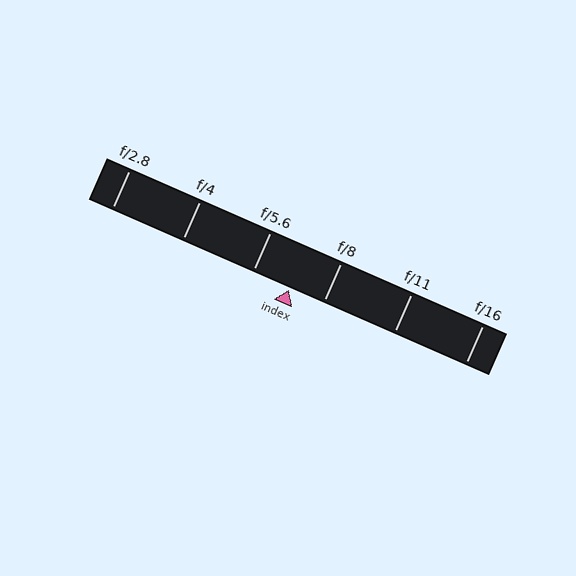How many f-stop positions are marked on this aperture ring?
There are 6 f-stop positions marked.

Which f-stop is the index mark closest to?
The index mark is closest to f/8.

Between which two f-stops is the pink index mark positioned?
The index mark is between f/5.6 and f/8.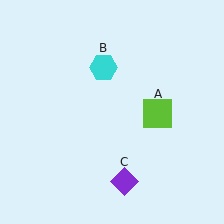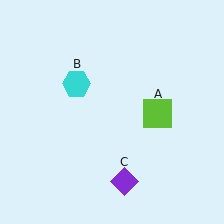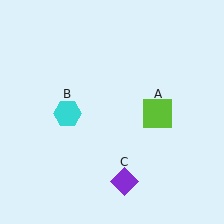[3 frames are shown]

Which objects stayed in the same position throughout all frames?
Lime square (object A) and purple diamond (object C) remained stationary.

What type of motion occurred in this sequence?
The cyan hexagon (object B) rotated counterclockwise around the center of the scene.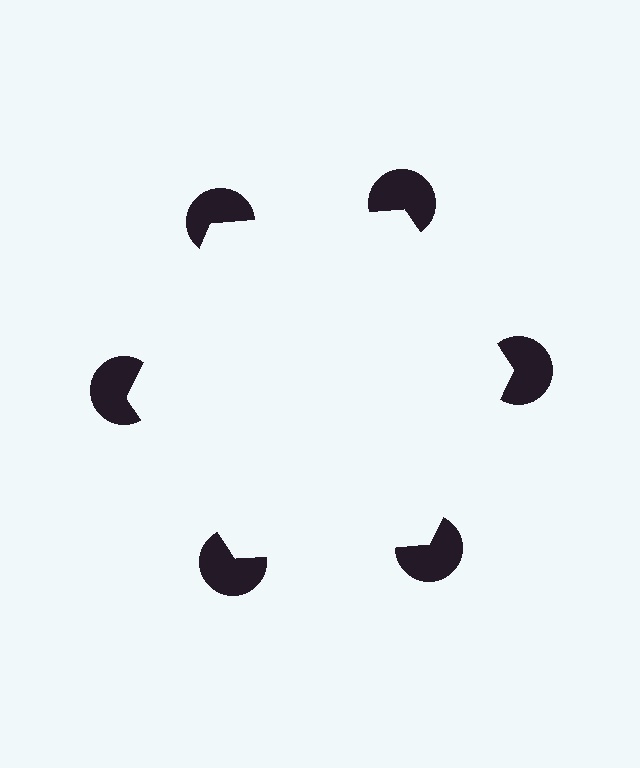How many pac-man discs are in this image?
There are 6 — one at each vertex of the illusory hexagon.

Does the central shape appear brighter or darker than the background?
It typically appears slightly brighter than the background, even though no actual brightness change is drawn.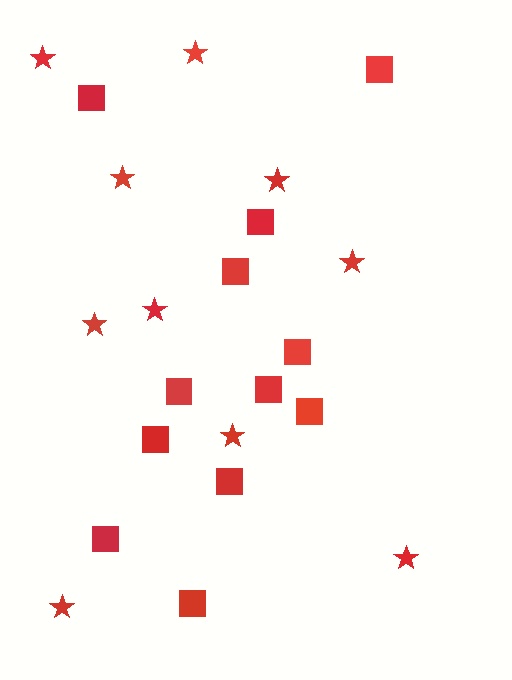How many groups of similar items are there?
There are 2 groups: one group of stars (10) and one group of squares (12).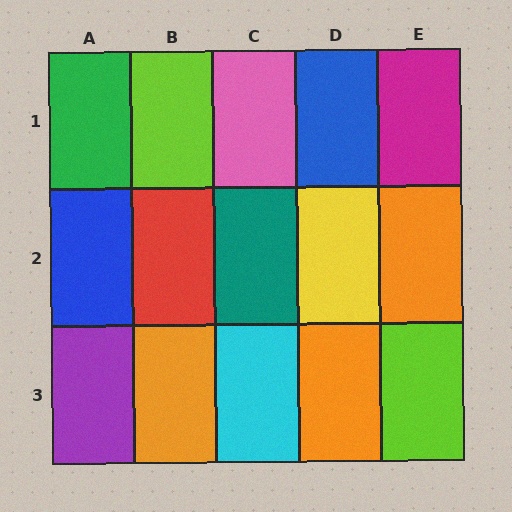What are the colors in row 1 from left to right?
Green, lime, pink, blue, magenta.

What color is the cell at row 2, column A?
Blue.